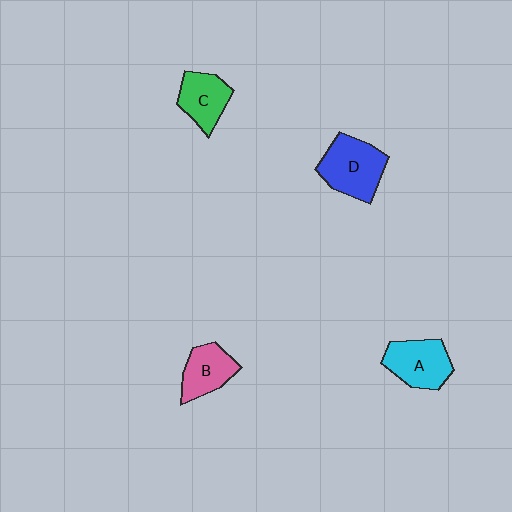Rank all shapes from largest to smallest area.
From largest to smallest: D (blue), A (cyan), C (green), B (pink).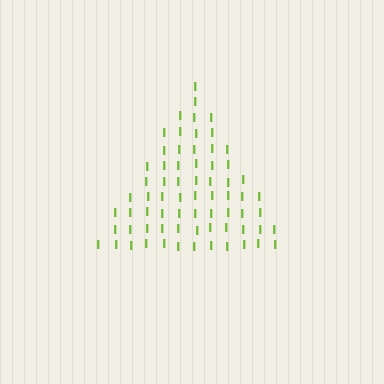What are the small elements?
The small elements are letter I's.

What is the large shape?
The large shape is a triangle.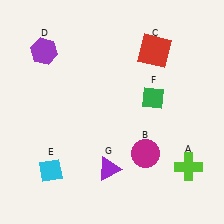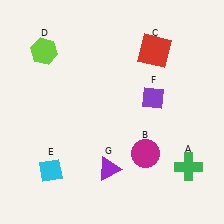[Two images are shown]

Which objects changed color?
A changed from lime to green. D changed from purple to lime. F changed from green to purple.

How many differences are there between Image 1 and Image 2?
There are 3 differences between the two images.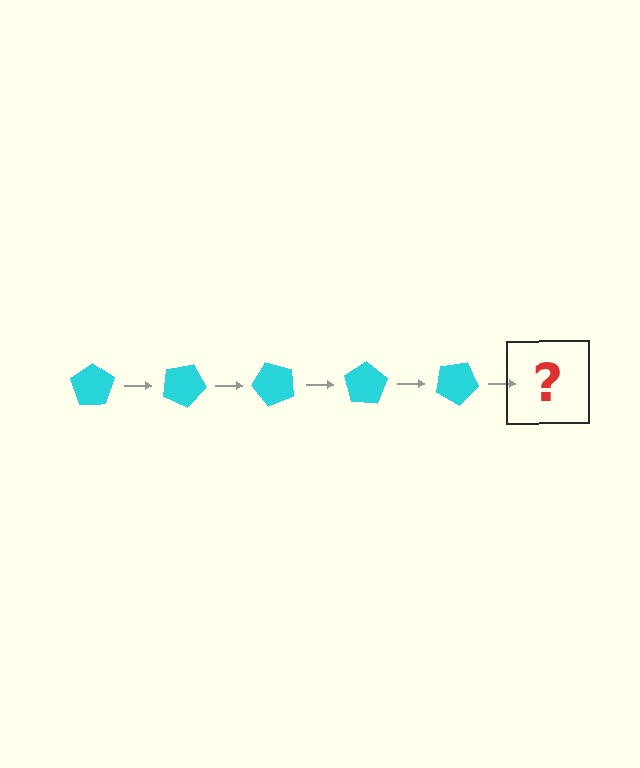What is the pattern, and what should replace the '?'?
The pattern is that the pentagon rotates 25 degrees each step. The '?' should be a cyan pentagon rotated 125 degrees.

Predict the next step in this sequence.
The next step is a cyan pentagon rotated 125 degrees.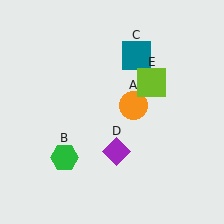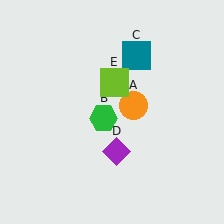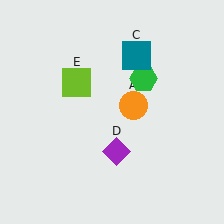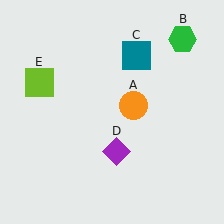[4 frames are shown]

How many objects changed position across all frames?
2 objects changed position: green hexagon (object B), lime square (object E).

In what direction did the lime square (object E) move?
The lime square (object E) moved left.